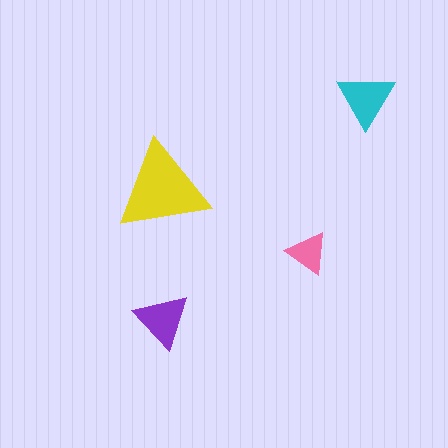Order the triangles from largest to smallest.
the yellow one, the cyan one, the purple one, the pink one.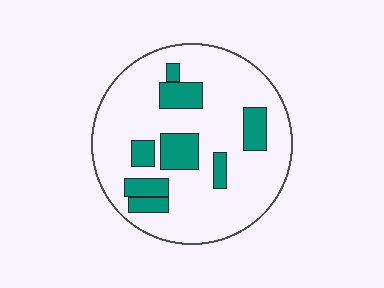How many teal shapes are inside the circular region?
8.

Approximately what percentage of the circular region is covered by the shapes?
Approximately 20%.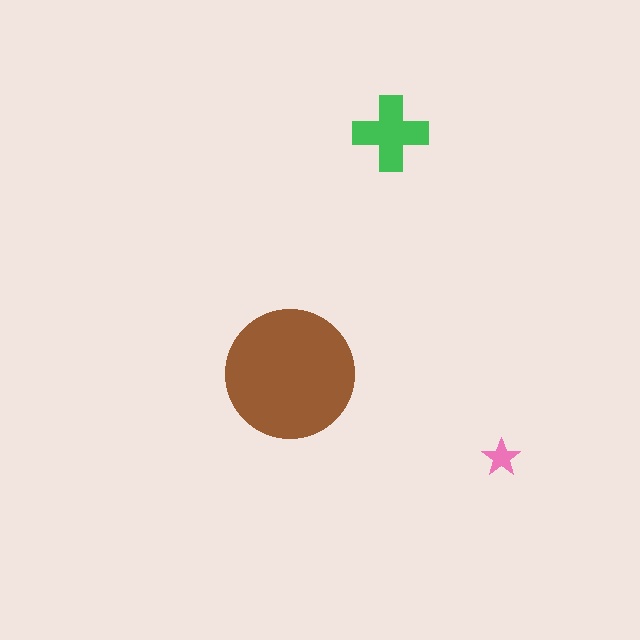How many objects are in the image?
There are 3 objects in the image.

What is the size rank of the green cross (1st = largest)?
2nd.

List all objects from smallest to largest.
The pink star, the green cross, the brown circle.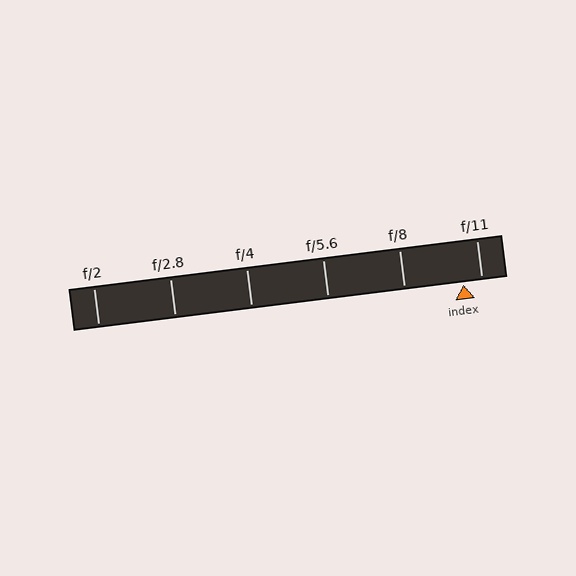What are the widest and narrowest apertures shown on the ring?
The widest aperture shown is f/2 and the narrowest is f/11.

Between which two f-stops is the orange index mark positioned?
The index mark is between f/8 and f/11.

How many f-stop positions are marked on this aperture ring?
There are 6 f-stop positions marked.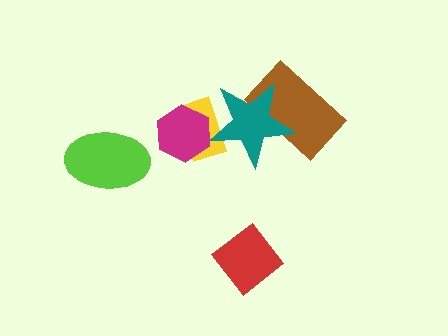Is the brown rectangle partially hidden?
Yes, it is partially covered by another shape.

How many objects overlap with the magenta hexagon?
1 object overlaps with the magenta hexagon.